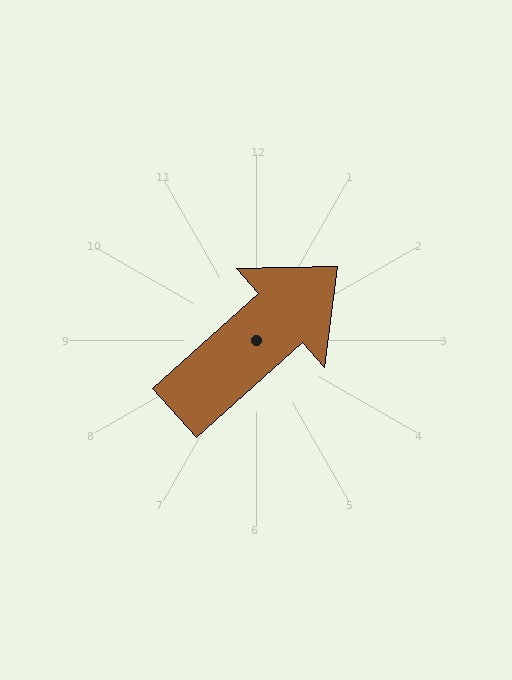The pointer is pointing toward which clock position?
Roughly 2 o'clock.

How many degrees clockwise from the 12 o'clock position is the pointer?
Approximately 48 degrees.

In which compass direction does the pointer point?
Northeast.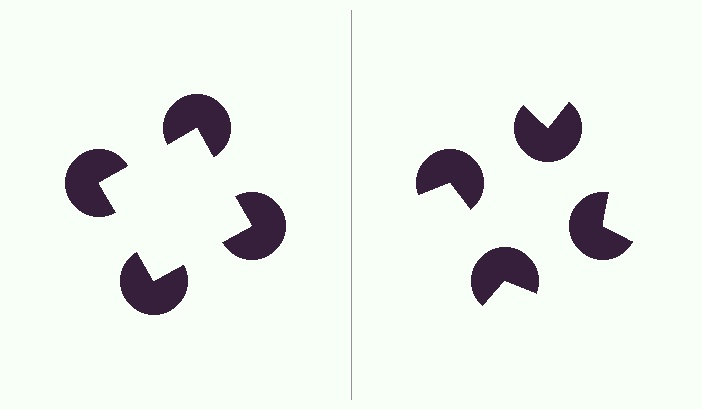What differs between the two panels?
The pac-man discs are positioned identically on both sides; only the wedge orientations differ. On the left they align to a square; on the right they are misaligned.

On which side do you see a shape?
An illusory square appears on the left side. On the right side the wedge cuts are rotated, so no coherent shape forms.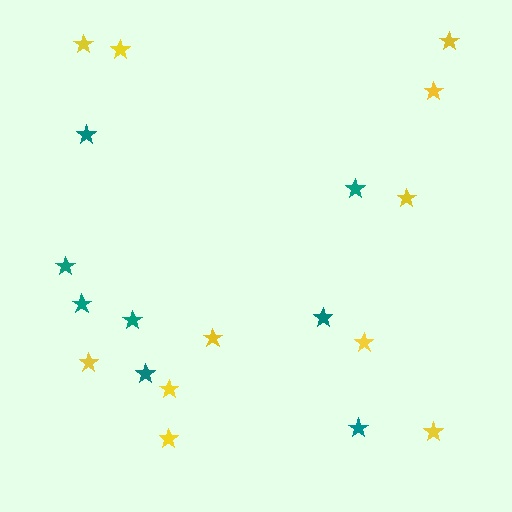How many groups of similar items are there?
There are 2 groups: one group of yellow stars (11) and one group of teal stars (8).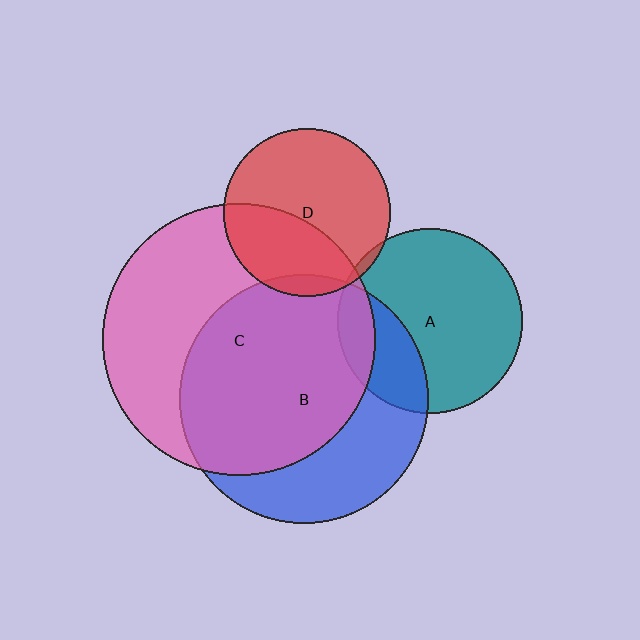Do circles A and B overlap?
Yes.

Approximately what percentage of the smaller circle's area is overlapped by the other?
Approximately 25%.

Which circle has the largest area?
Circle C (pink).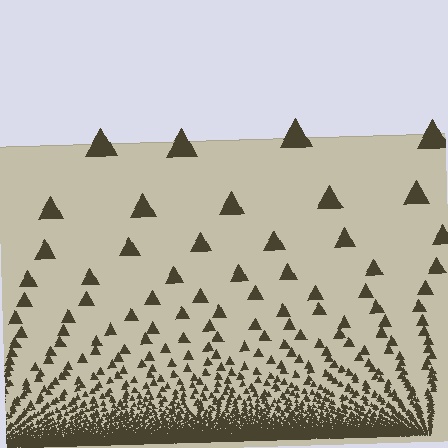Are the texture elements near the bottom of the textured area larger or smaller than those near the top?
Smaller. The gradient is inverted — elements near the bottom are smaller and denser.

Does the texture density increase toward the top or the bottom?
Density increases toward the bottom.